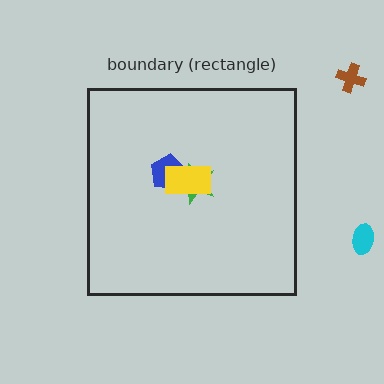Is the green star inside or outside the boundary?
Inside.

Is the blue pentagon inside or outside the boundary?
Inside.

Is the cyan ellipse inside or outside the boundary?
Outside.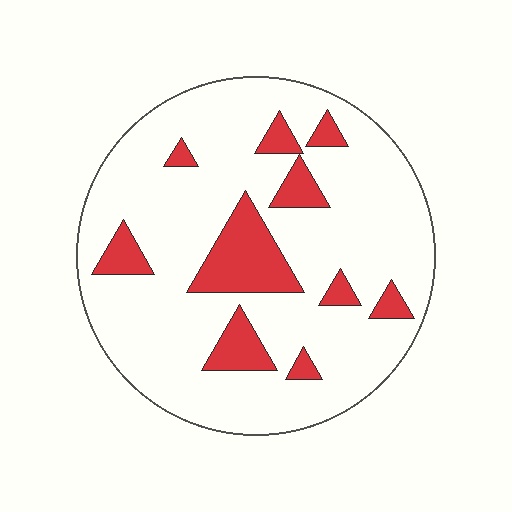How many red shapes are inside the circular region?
10.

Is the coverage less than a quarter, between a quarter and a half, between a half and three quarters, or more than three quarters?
Less than a quarter.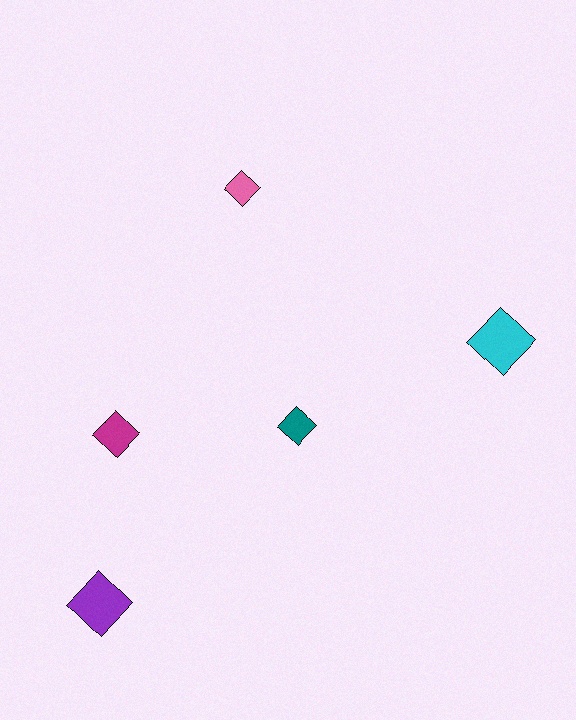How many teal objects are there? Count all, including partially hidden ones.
There is 1 teal object.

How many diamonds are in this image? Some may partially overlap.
There are 5 diamonds.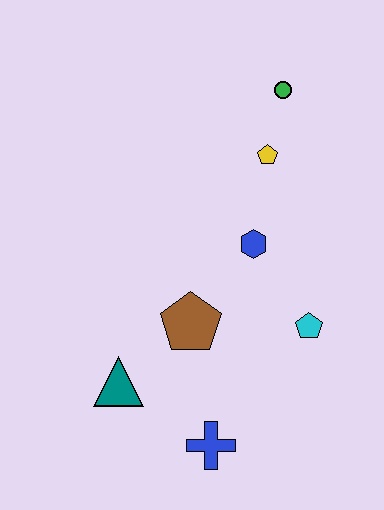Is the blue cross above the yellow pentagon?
No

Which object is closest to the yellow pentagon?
The green circle is closest to the yellow pentagon.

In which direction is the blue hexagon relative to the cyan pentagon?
The blue hexagon is above the cyan pentagon.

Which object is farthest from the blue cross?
The green circle is farthest from the blue cross.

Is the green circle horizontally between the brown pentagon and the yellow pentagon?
No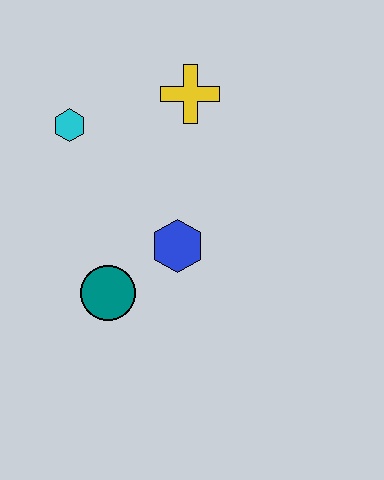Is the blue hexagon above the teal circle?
Yes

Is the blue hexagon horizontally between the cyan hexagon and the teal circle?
No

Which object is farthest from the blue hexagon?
The cyan hexagon is farthest from the blue hexagon.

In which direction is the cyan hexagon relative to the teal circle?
The cyan hexagon is above the teal circle.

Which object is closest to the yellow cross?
The cyan hexagon is closest to the yellow cross.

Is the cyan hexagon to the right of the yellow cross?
No